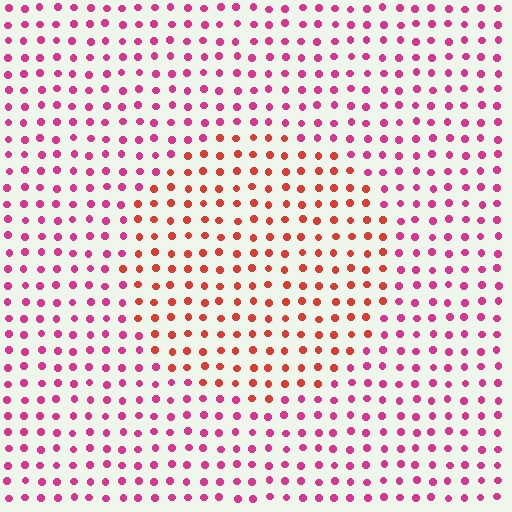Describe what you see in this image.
The image is filled with small magenta elements in a uniform arrangement. A circle-shaped region is visible where the elements are tinted to a slightly different hue, forming a subtle color boundary.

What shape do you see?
I see a circle.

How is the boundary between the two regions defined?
The boundary is defined purely by a slight shift in hue (about 37 degrees). Spacing, size, and orientation are identical on both sides.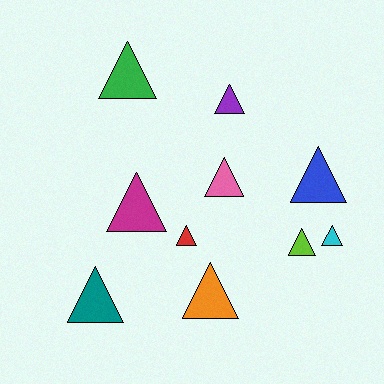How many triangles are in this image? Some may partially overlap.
There are 10 triangles.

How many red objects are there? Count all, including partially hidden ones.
There is 1 red object.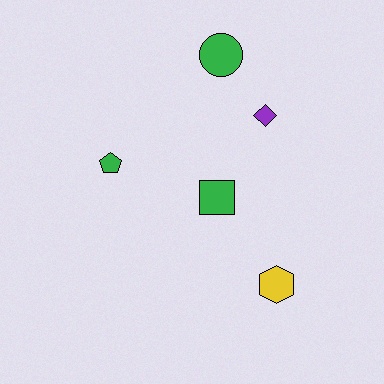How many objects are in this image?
There are 5 objects.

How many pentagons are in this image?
There is 1 pentagon.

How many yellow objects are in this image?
There is 1 yellow object.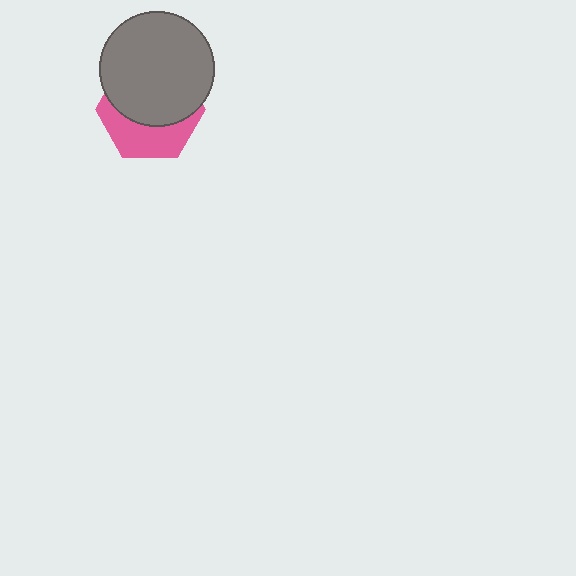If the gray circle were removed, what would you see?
You would see the complete pink hexagon.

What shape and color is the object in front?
The object in front is a gray circle.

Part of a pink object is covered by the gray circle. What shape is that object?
It is a hexagon.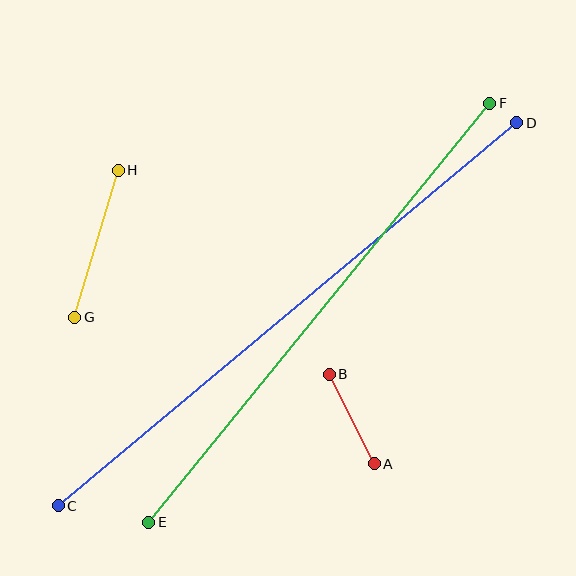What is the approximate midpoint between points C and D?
The midpoint is at approximately (288, 314) pixels.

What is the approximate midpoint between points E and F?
The midpoint is at approximately (319, 313) pixels.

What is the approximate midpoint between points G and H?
The midpoint is at approximately (96, 244) pixels.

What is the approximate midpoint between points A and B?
The midpoint is at approximately (352, 419) pixels.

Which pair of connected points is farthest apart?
Points C and D are farthest apart.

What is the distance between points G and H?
The distance is approximately 153 pixels.